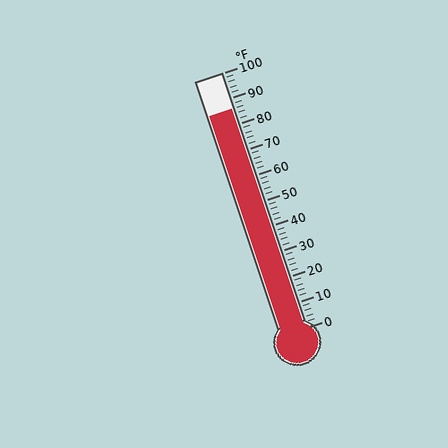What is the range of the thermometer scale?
The thermometer scale ranges from 0°F to 100°F.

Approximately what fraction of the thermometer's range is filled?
The thermometer is filled to approximately 85% of its range.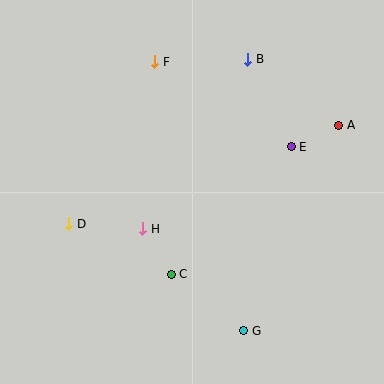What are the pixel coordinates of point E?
Point E is at (291, 147).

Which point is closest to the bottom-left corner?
Point D is closest to the bottom-left corner.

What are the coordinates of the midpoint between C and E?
The midpoint between C and E is at (231, 210).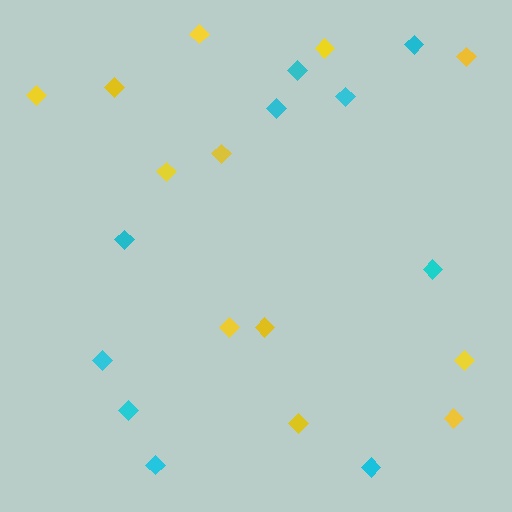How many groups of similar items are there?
There are 2 groups: one group of cyan diamonds (10) and one group of yellow diamonds (12).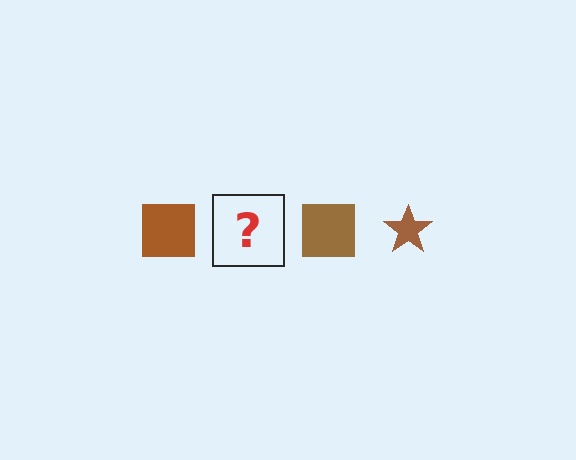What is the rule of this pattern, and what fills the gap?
The rule is that the pattern cycles through square, star shapes in brown. The gap should be filled with a brown star.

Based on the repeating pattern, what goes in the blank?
The blank should be a brown star.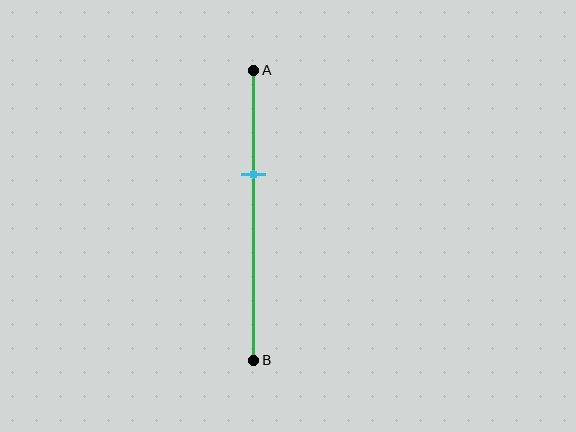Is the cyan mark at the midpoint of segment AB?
No, the mark is at about 35% from A, not at the 50% midpoint.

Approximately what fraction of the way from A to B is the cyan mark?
The cyan mark is approximately 35% of the way from A to B.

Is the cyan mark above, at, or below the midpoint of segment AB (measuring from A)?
The cyan mark is above the midpoint of segment AB.